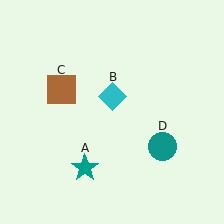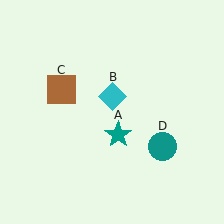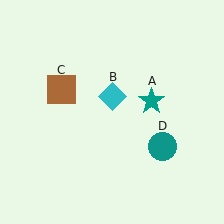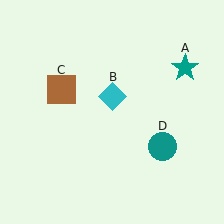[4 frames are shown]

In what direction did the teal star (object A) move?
The teal star (object A) moved up and to the right.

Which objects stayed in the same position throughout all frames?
Cyan diamond (object B) and brown square (object C) and teal circle (object D) remained stationary.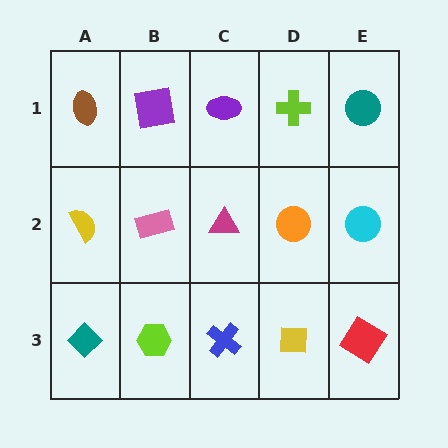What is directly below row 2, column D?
A yellow square.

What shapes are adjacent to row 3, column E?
A cyan circle (row 2, column E), a yellow square (row 3, column D).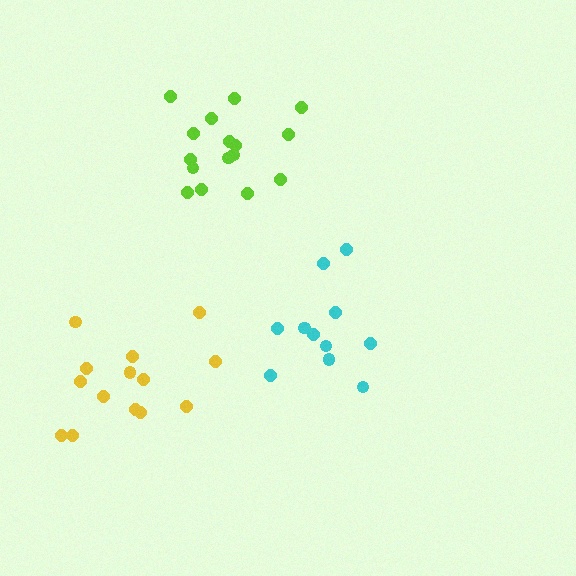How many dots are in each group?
Group 1: 11 dots, Group 2: 14 dots, Group 3: 16 dots (41 total).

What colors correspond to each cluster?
The clusters are colored: cyan, yellow, lime.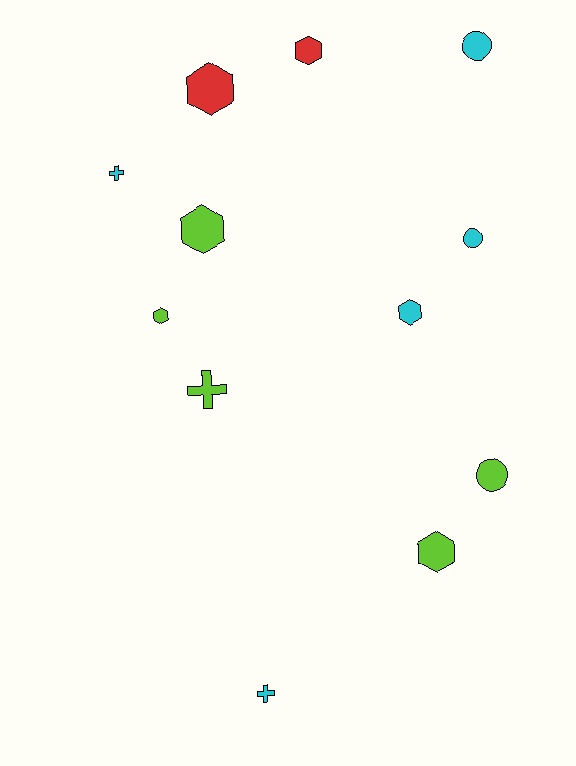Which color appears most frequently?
Cyan, with 5 objects.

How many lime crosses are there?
There is 1 lime cross.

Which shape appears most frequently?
Hexagon, with 6 objects.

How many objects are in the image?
There are 12 objects.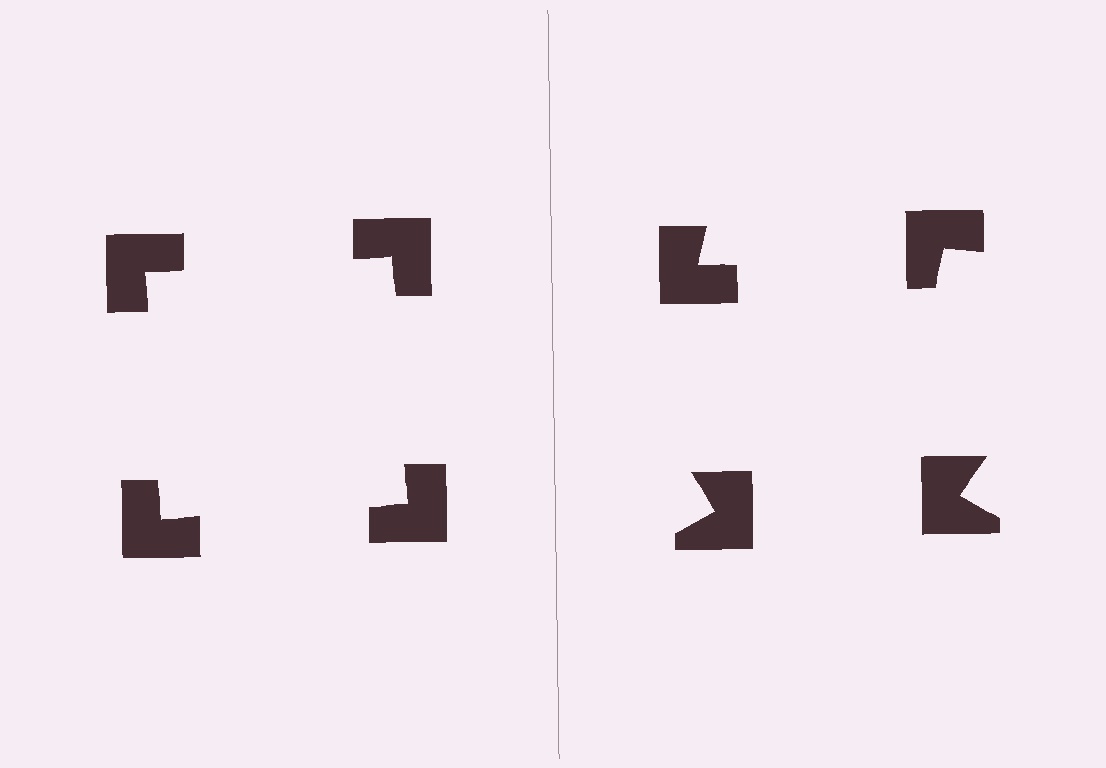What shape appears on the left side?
An illusory square.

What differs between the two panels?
The notched squares are positioned identically on both sides; only the wedge orientations differ. On the left they align to a square; on the right they are misaligned.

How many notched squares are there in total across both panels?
8 — 4 on each side.